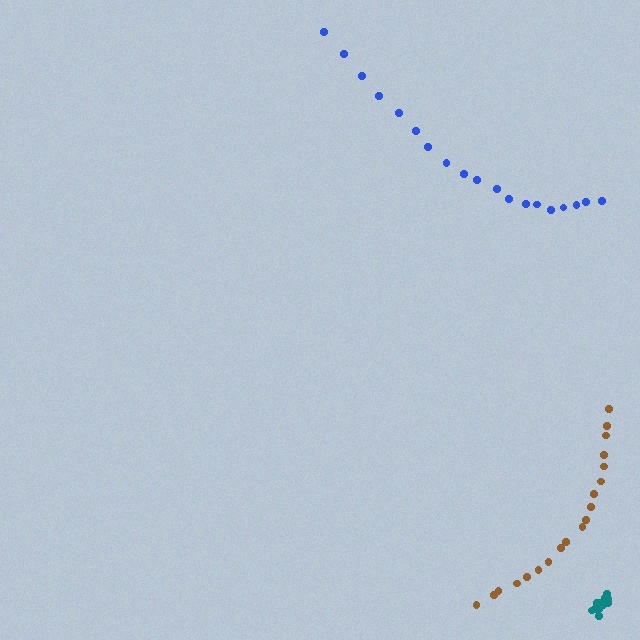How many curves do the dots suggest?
There are 3 distinct paths.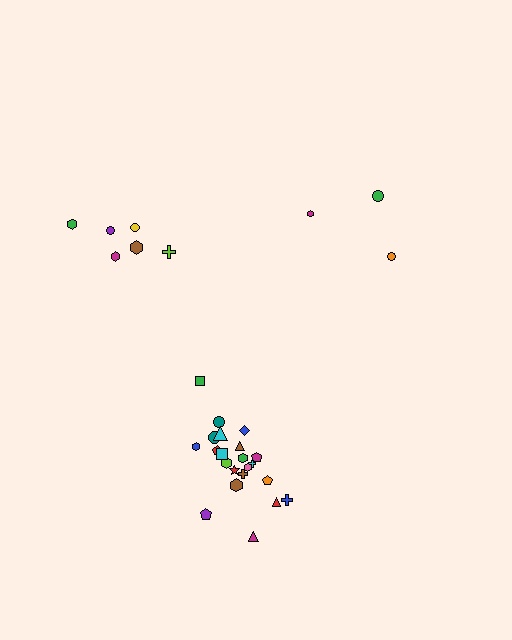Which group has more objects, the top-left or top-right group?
The top-left group.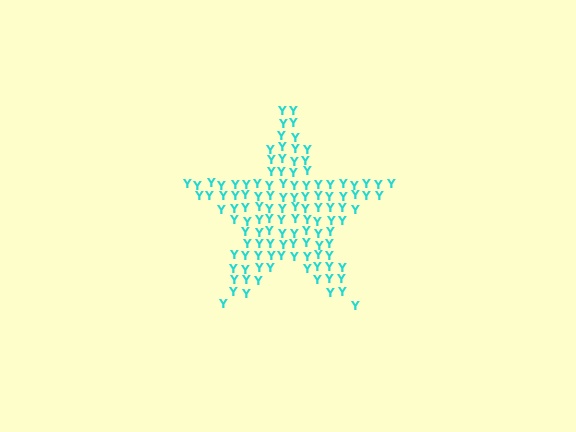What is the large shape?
The large shape is a star.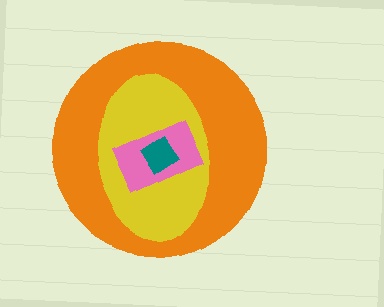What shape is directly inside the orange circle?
The yellow ellipse.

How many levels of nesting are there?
4.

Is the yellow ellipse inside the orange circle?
Yes.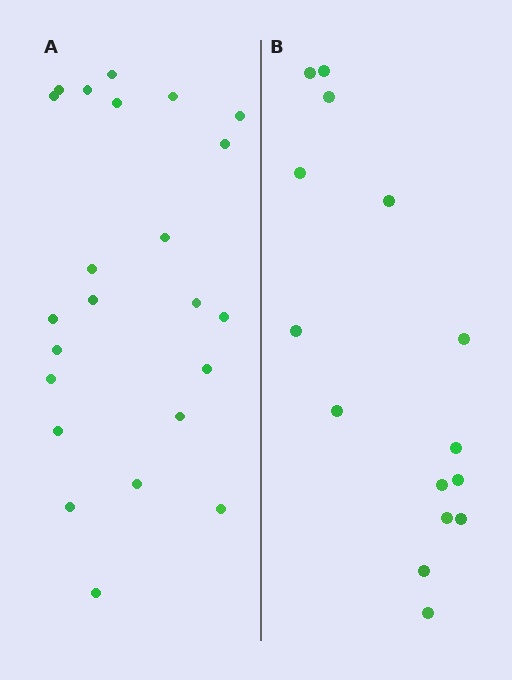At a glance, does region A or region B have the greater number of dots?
Region A (the left region) has more dots.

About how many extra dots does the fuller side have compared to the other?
Region A has roughly 8 or so more dots than region B.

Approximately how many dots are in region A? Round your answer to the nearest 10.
About 20 dots. (The exact count is 23, which rounds to 20.)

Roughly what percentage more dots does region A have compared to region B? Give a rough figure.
About 55% more.